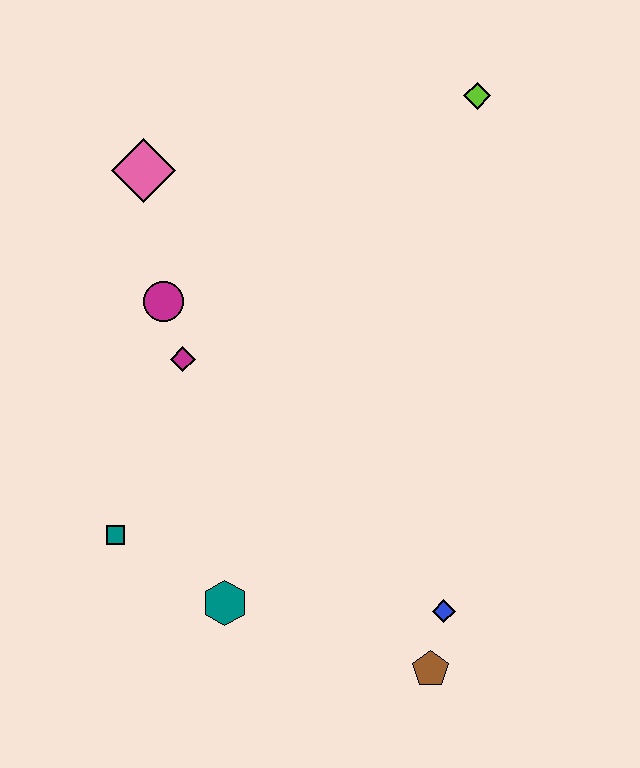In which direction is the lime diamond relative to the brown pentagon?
The lime diamond is above the brown pentagon.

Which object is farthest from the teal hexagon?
The lime diamond is farthest from the teal hexagon.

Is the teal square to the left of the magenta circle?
Yes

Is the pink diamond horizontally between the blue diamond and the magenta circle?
No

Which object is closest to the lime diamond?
The pink diamond is closest to the lime diamond.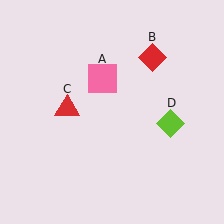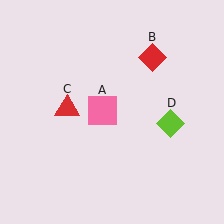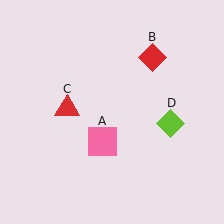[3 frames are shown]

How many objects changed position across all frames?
1 object changed position: pink square (object A).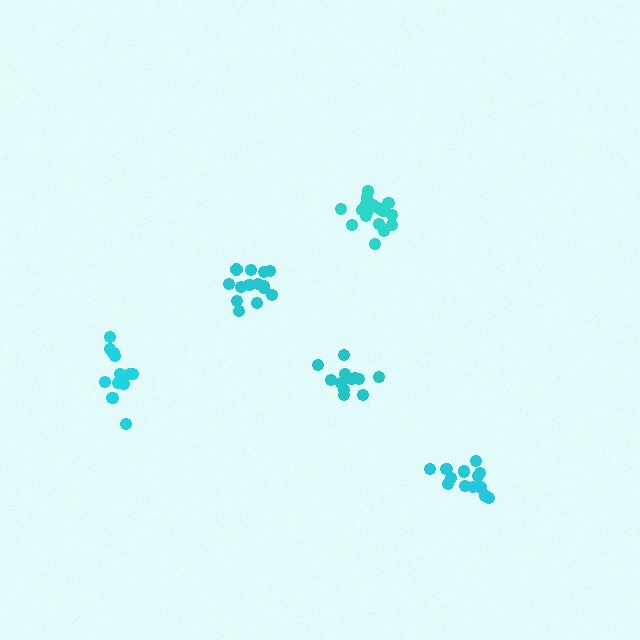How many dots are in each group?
Group 1: 14 dots, Group 2: 13 dots, Group 3: 12 dots, Group 4: 18 dots, Group 5: 14 dots (71 total).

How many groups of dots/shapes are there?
There are 5 groups.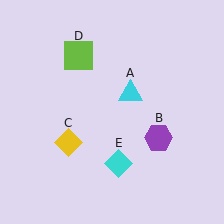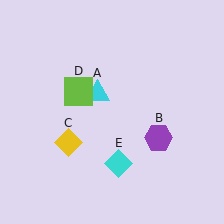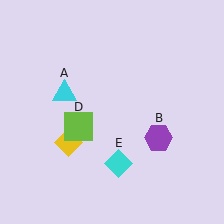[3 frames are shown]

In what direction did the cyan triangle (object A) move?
The cyan triangle (object A) moved left.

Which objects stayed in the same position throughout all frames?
Purple hexagon (object B) and yellow diamond (object C) and cyan diamond (object E) remained stationary.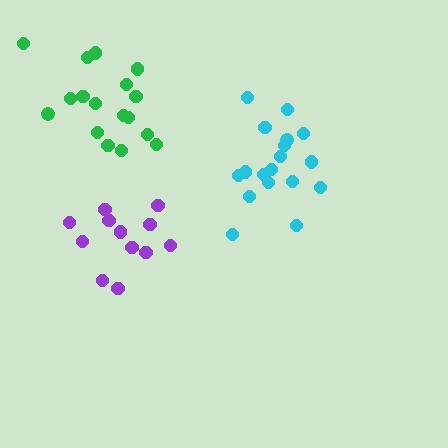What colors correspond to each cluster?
The clusters are colored: cyan, purple, green.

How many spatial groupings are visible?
There are 3 spatial groupings.